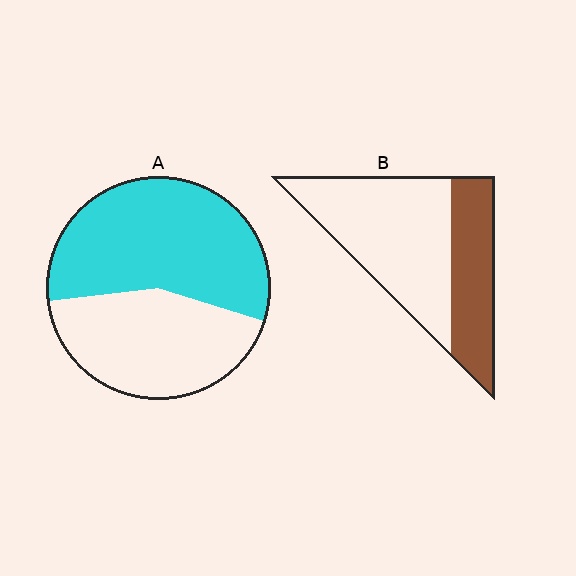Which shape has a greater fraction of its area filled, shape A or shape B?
Shape A.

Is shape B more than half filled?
No.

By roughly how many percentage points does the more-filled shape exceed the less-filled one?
By roughly 20 percentage points (A over B).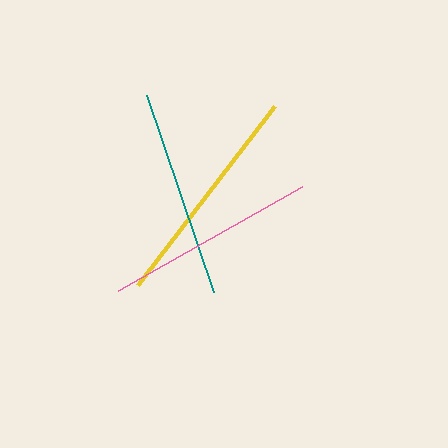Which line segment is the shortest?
The teal line is the shortest at approximately 208 pixels.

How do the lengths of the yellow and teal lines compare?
The yellow and teal lines are approximately the same length.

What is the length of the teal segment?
The teal segment is approximately 208 pixels long.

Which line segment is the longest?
The yellow line is the longest at approximately 225 pixels.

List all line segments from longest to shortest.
From longest to shortest: yellow, pink, teal.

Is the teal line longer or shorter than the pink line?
The pink line is longer than the teal line.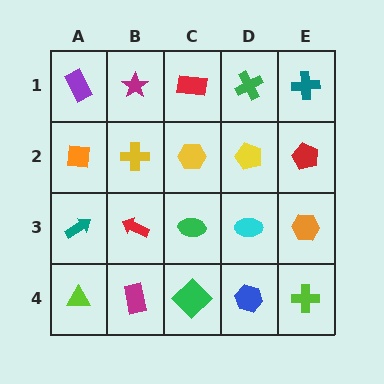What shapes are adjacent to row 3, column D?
A yellow pentagon (row 2, column D), a blue hexagon (row 4, column D), a green ellipse (row 3, column C), an orange hexagon (row 3, column E).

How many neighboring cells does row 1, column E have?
2.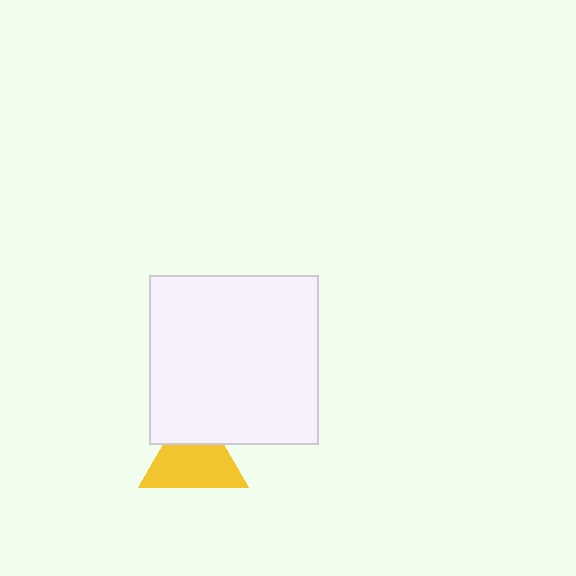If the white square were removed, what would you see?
You would see the complete yellow triangle.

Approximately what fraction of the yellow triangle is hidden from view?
Roughly 32% of the yellow triangle is hidden behind the white square.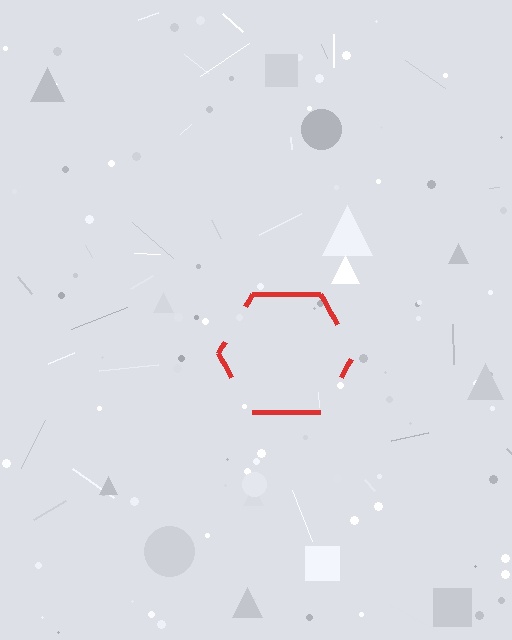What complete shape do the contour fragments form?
The contour fragments form a hexagon.